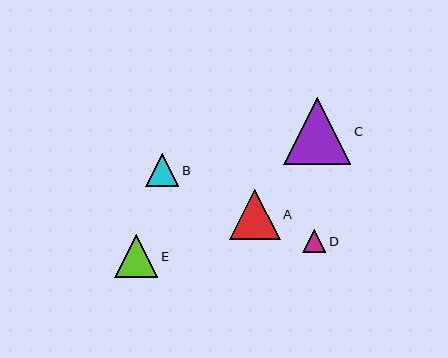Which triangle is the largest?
Triangle C is the largest with a size of approximately 67 pixels.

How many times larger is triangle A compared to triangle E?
Triangle A is approximately 1.2 times the size of triangle E.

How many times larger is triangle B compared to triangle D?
Triangle B is approximately 1.4 times the size of triangle D.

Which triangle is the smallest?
Triangle D is the smallest with a size of approximately 23 pixels.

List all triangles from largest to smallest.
From largest to smallest: C, A, E, B, D.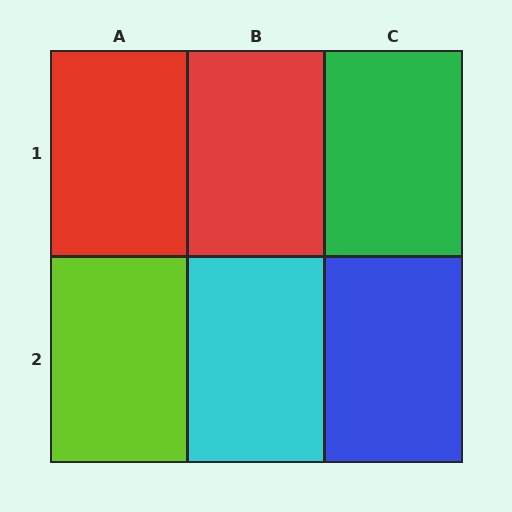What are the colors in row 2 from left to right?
Lime, cyan, blue.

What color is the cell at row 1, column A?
Red.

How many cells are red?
2 cells are red.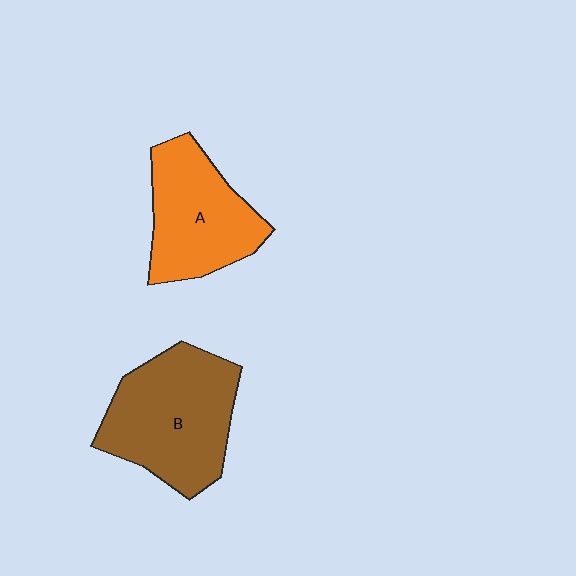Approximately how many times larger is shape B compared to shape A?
Approximately 1.2 times.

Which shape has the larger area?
Shape B (brown).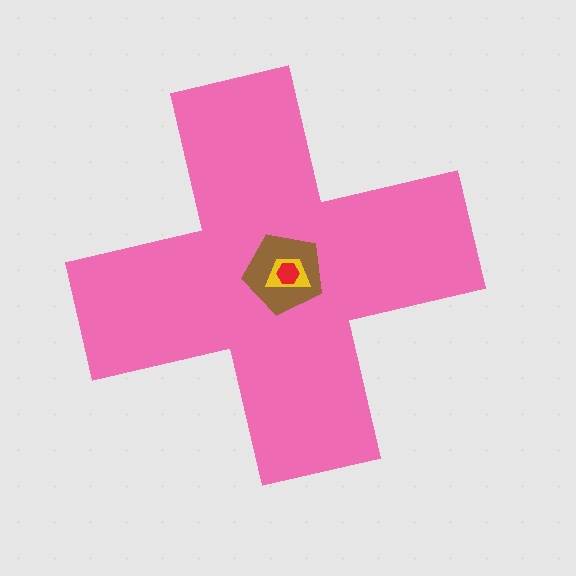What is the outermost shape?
The pink cross.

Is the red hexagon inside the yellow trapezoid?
Yes.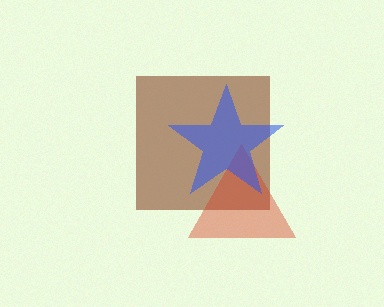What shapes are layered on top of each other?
The layered shapes are: a brown square, a red triangle, a blue star.